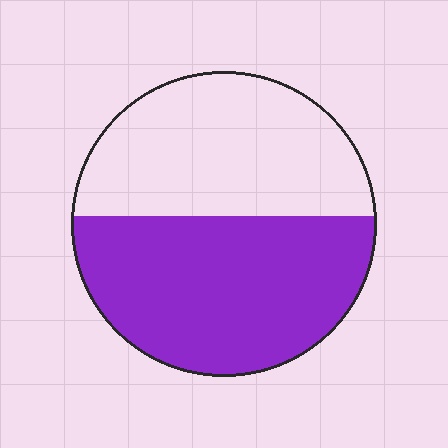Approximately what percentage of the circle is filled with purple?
Approximately 55%.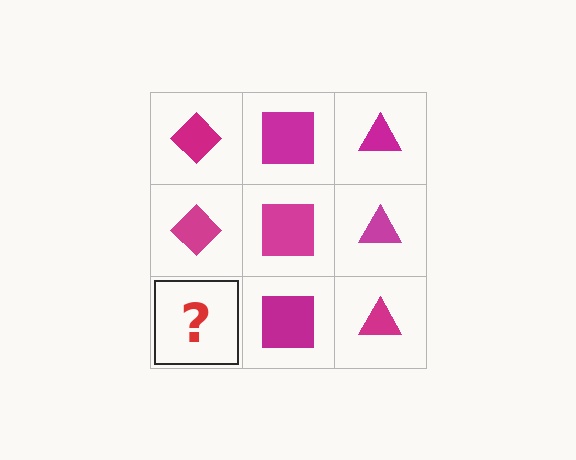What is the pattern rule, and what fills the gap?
The rule is that each column has a consistent shape. The gap should be filled with a magenta diamond.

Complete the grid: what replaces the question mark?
The question mark should be replaced with a magenta diamond.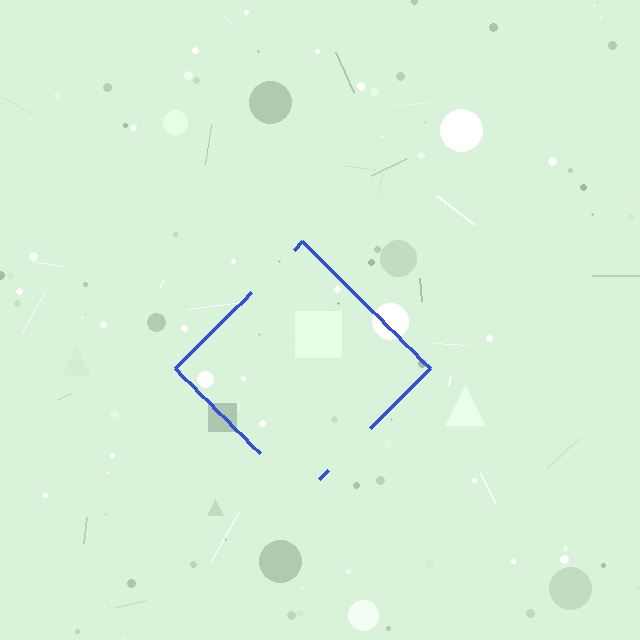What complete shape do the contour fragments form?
The contour fragments form a diamond.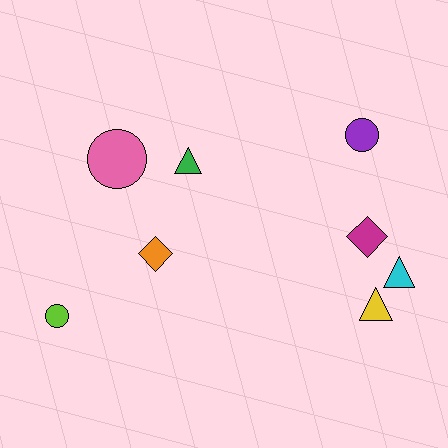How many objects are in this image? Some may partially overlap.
There are 8 objects.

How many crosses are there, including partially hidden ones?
There are no crosses.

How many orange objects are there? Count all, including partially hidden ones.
There is 1 orange object.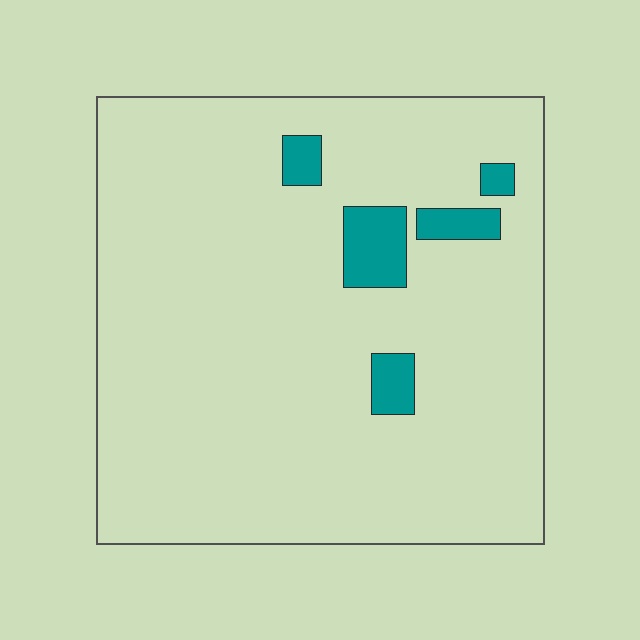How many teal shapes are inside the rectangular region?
5.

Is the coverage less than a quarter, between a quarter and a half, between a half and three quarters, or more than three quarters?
Less than a quarter.